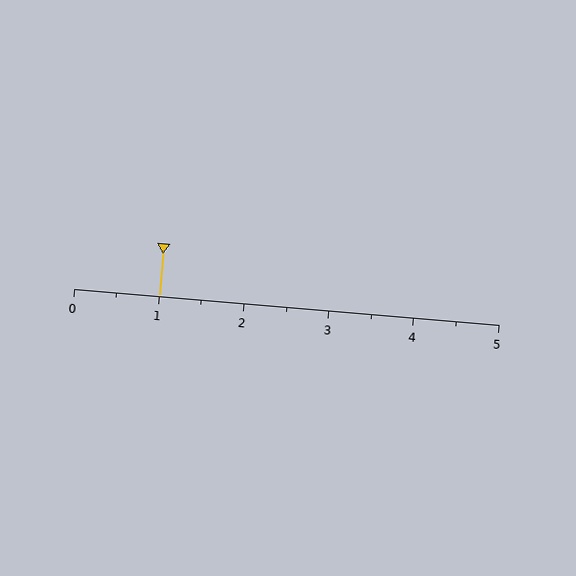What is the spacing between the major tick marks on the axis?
The major ticks are spaced 1 apart.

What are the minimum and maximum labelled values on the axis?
The axis runs from 0 to 5.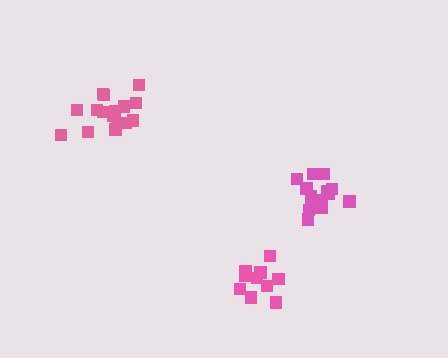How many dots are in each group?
Group 1: 16 dots, Group 2: 10 dots, Group 3: 14 dots (40 total).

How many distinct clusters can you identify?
There are 3 distinct clusters.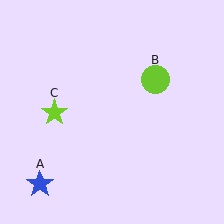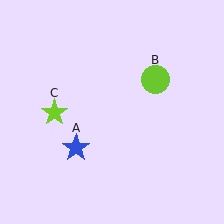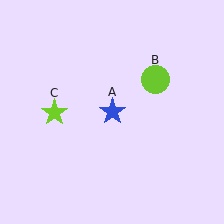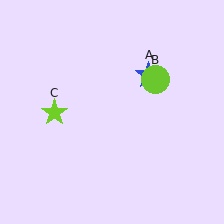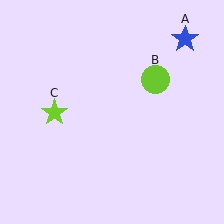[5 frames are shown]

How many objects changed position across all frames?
1 object changed position: blue star (object A).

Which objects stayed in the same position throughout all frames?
Lime circle (object B) and lime star (object C) remained stationary.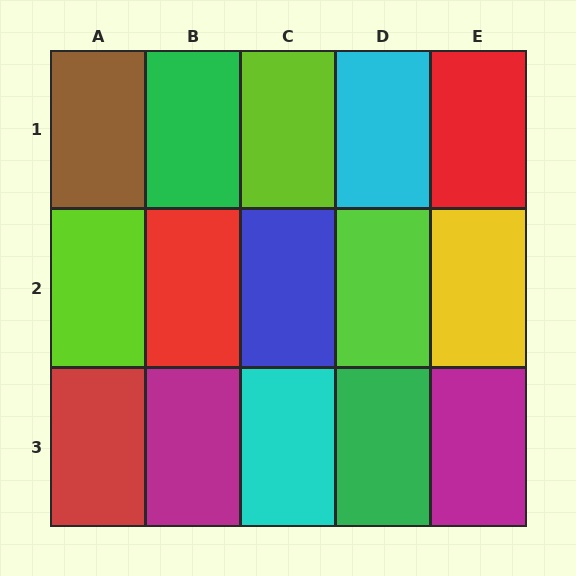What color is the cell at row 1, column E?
Red.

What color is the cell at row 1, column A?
Brown.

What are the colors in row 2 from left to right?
Lime, red, blue, lime, yellow.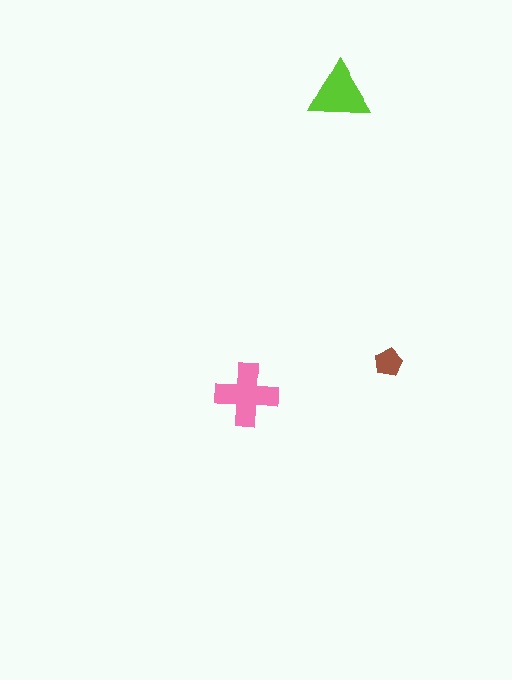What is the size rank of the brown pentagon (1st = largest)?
3rd.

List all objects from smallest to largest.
The brown pentagon, the lime triangle, the pink cross.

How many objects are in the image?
There are 3 objects in the image.